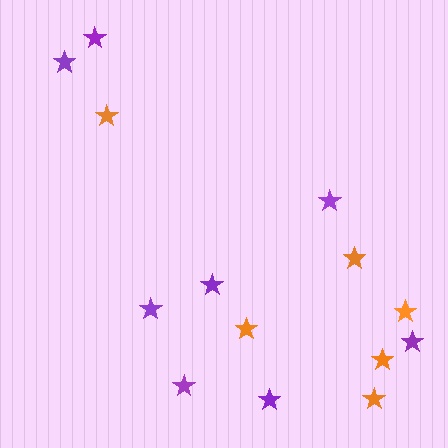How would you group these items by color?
There are 2 groups: one group of purple stars (8) and one group of orange stars (6).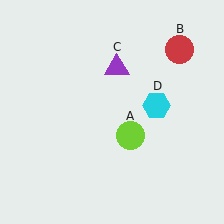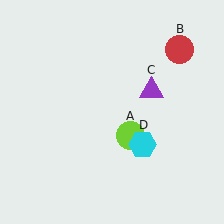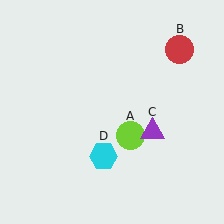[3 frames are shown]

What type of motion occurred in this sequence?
The purple triangle (object C), cyan hexagon (object D) rotated clockwise around the center of the scene.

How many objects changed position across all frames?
2 objects changed position: purple triangle (object C), cyan hexagon (object D).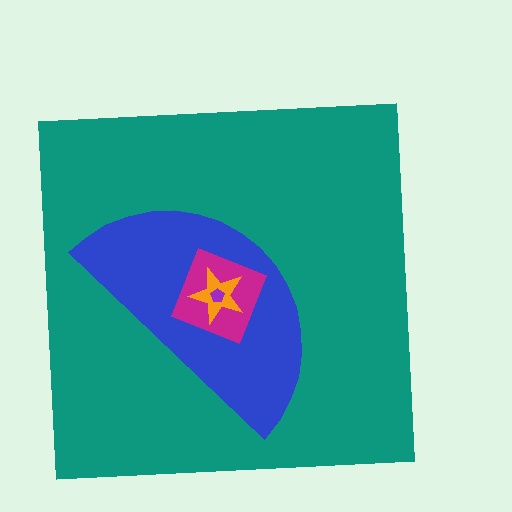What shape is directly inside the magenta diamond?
The orange star.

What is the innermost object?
The purple pentagon.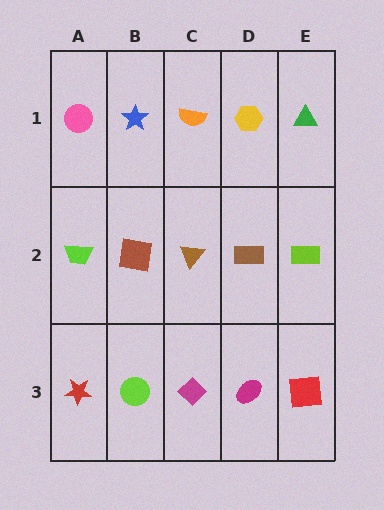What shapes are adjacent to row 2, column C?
An orange semicircle (row 1, column C), a magenta diamond (row 3, column C), a brown square (row 2, column B), a brown rectangle (row 2, column D).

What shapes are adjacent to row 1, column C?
A brown triangle (row 2, column C), a blue star (row 1, column B), a yellow hexagon (row 1, column D).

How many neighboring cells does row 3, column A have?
2.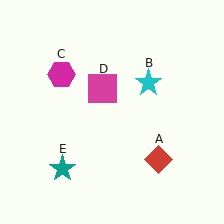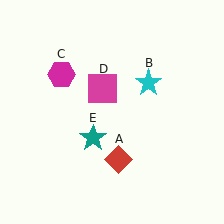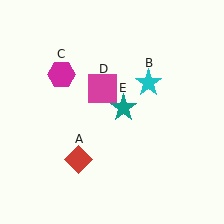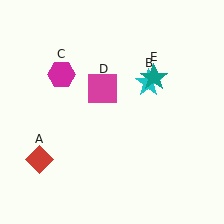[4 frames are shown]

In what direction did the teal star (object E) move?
The teal star (object E) moved up and to the right.